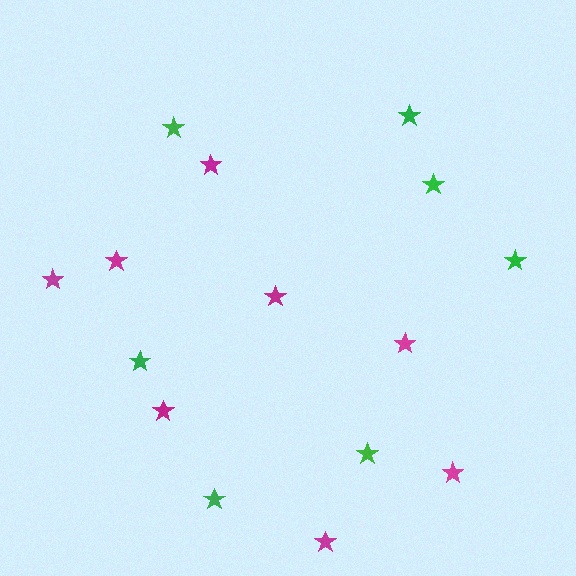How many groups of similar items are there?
There are 2 groups: one group of green stars (7) and one group of magenta stars (8).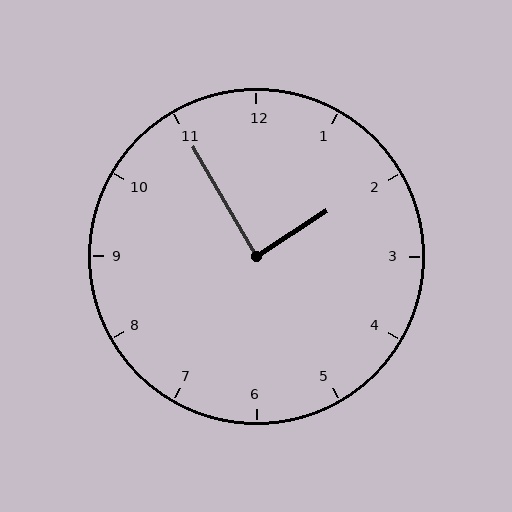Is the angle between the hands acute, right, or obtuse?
It is right.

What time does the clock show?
1:55.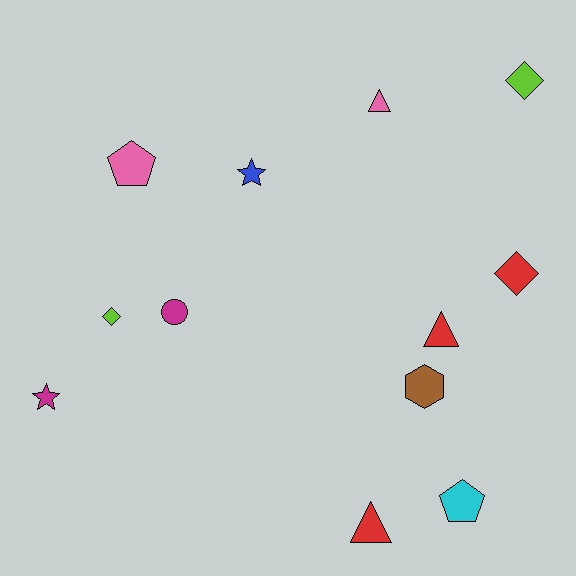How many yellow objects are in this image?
There are no yellow objects.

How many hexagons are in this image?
There is 1 hexagon.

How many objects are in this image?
There are 12 objects.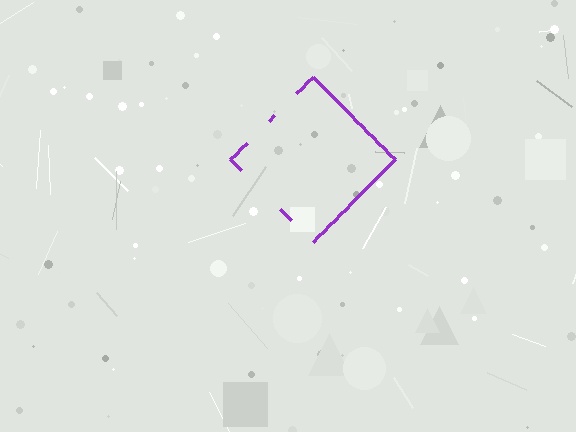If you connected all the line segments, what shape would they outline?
They would outline a diamond.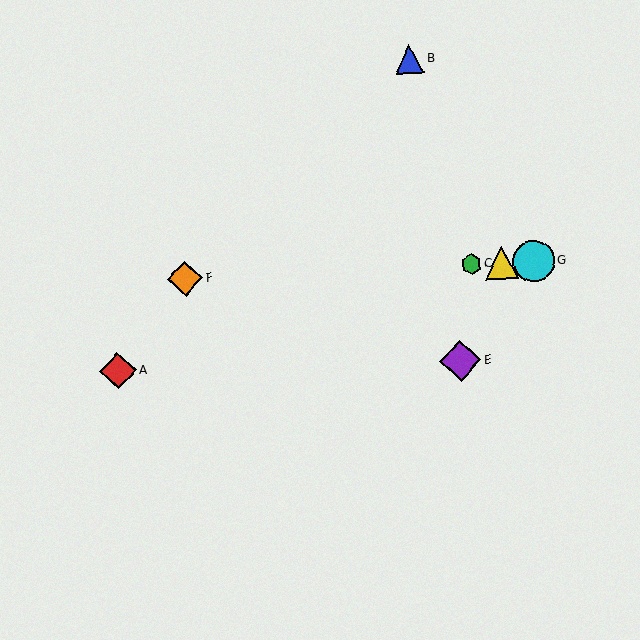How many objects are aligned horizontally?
4 objects (C, D, F, G) are aligned horizontally.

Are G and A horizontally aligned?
No, G is at y≈261 and A is at y≈371.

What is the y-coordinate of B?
Object B is at y≈59.